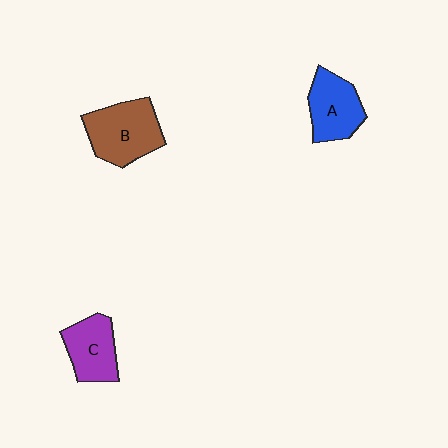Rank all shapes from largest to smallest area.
From largest to smallest: B (brown), A (blue), C (purple).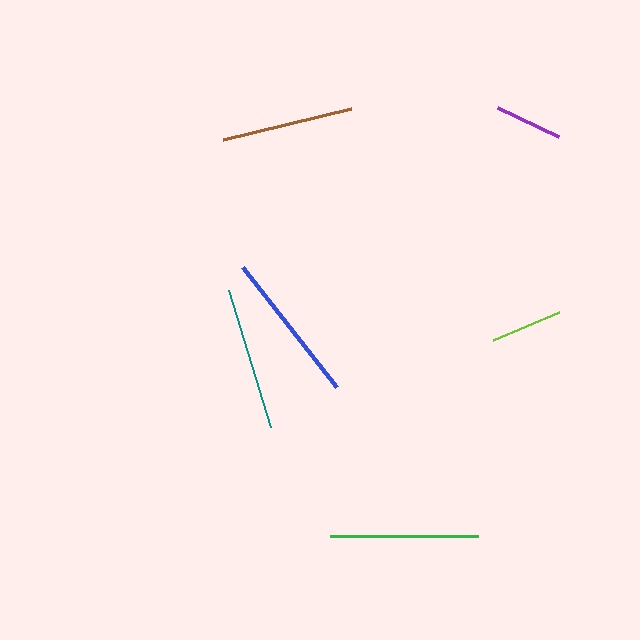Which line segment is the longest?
The blue line is the longest at approximately 152 pixels.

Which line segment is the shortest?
The purple line is the shortest at approximately 67 pixels.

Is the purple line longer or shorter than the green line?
The green line is longer than the purple line.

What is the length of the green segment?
The green segment is approximately 147 pixels long.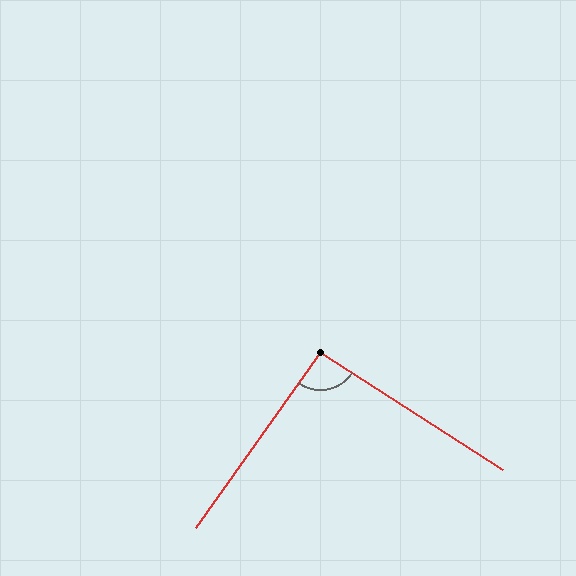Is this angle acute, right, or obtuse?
It is approximately a right angle.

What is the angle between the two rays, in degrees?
Approximately 93 degrees.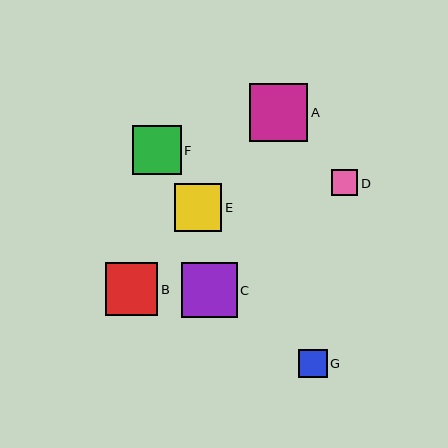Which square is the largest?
Square A is the largest with a size of approximately 58 pixels.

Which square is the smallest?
Square D is the smallest with a size of approximately 26 pixels.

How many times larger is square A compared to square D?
Square A is approximately 2.2 times the size of square D.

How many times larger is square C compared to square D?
Square C is approximately 2.1 times the size of square D.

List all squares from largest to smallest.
From largest to smallest: A, C, B, F, E, G, D.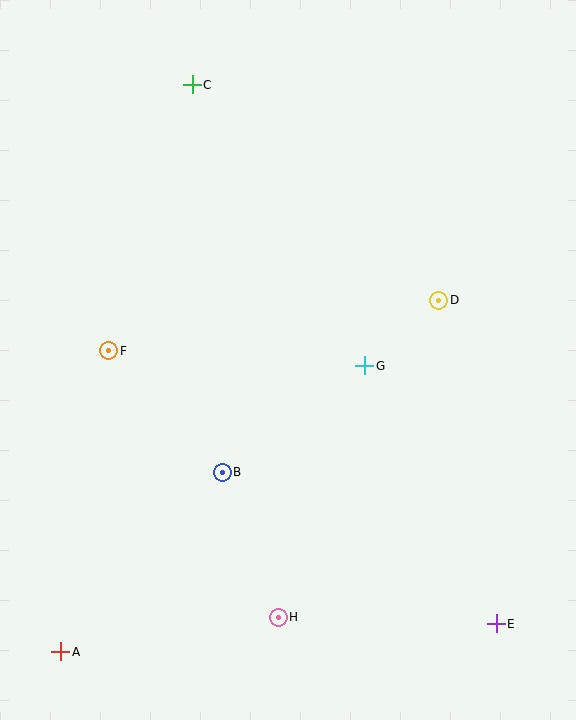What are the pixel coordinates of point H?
Point H is at (278, 617).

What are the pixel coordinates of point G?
Point G is at (365, 366).